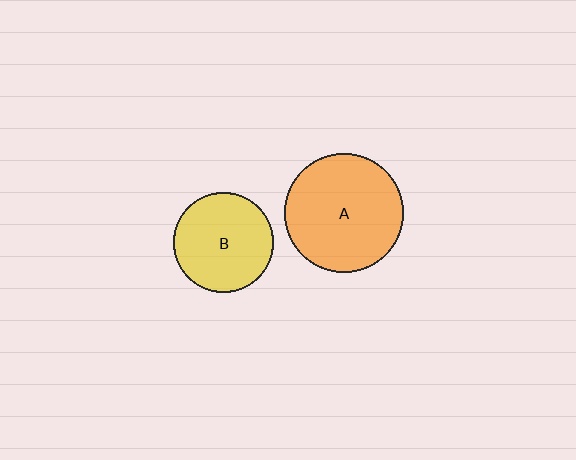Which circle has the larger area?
Circle A (orange).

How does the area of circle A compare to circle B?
Approximately 1.4 times.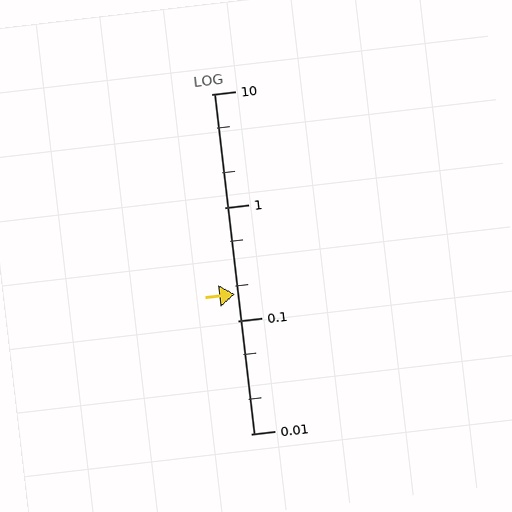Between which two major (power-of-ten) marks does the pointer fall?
The pointer is between 0.1 and 1.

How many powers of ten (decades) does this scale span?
The scale spans 3 decades, from 0.01 to 10.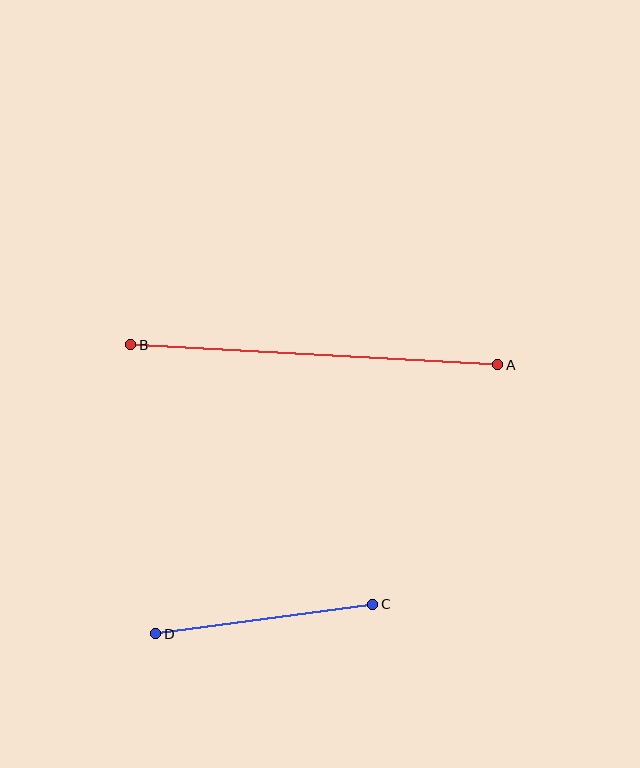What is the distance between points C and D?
The distance is approximately 219 pixels.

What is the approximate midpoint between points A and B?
The midpoint is at approximately (314, 355) pixels.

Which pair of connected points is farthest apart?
Points A and B are farthest apart.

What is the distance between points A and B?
The distance is approximately 367 pixels.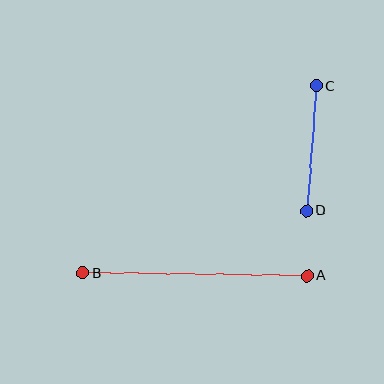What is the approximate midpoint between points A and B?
The midpoint is at approximately (195, 274) pixels.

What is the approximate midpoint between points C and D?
The midpoint is at approximately (311, 148) pixels.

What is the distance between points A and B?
The distance is approximately 225 pixels.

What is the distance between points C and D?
The distance is approximately 125 pixels.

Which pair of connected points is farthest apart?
Points A and B are farthest apart.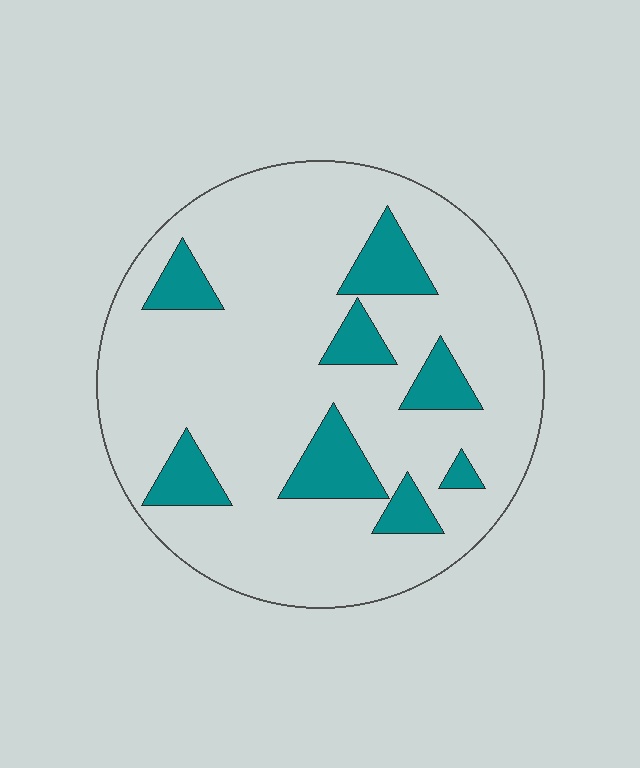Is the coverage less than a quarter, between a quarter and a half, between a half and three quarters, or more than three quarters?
Less than a quarter.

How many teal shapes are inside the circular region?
8.